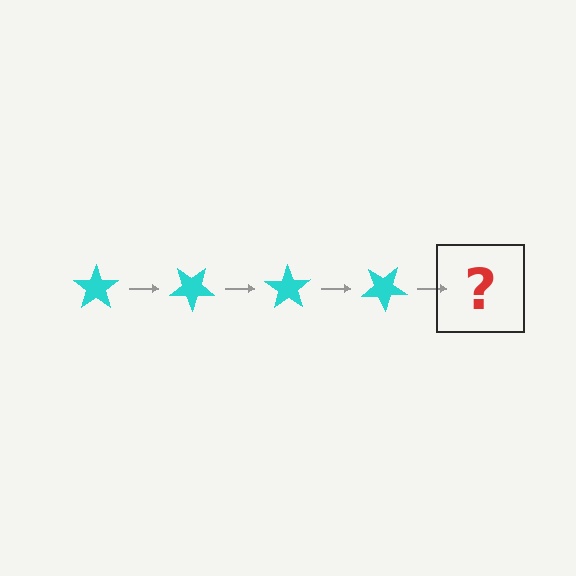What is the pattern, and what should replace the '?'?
The pattern is that the star rotates 35 degrees each step. The '?' should be a cyan star rotated 140 degrees.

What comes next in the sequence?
The next element should be a cyan star rotated 140 degrees.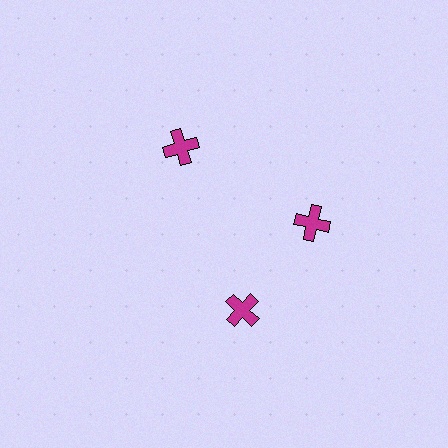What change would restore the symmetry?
The symmetry would be restored by rotating it back into even spacing with its neighbors so that all 3 crosses sit at equal angles and equal distance from the center.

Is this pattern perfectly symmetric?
No. The 3 magenta crosses are arranged in a ring, but one element near the 7 o'clock position is rotated out of alignment along the ring, breaking the 3-fold rotational symmetry.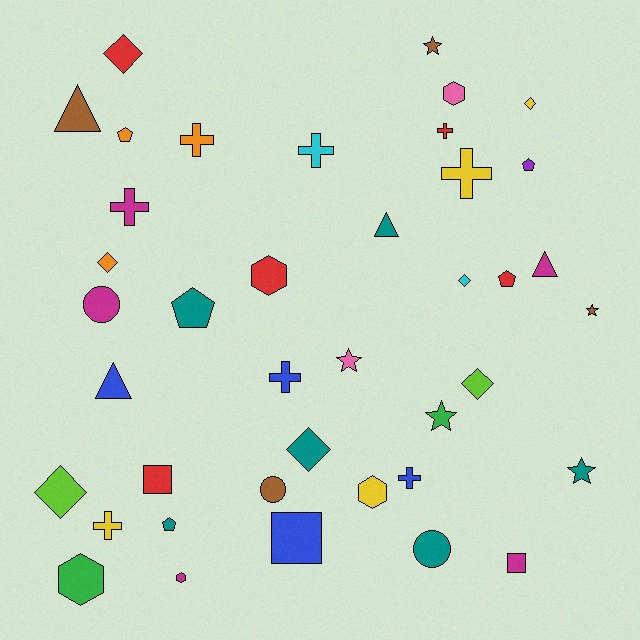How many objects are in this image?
There are 40 objects.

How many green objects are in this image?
There are 2 green objects.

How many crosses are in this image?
There are 8 crosses.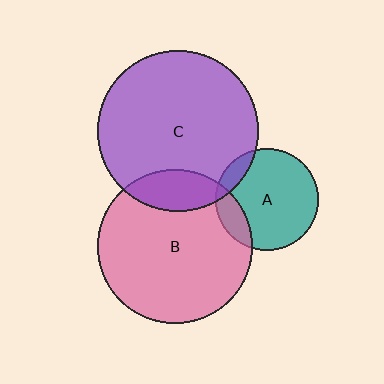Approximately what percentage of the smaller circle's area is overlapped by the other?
Approximately 15%.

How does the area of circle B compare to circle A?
Approximately 2.3 times.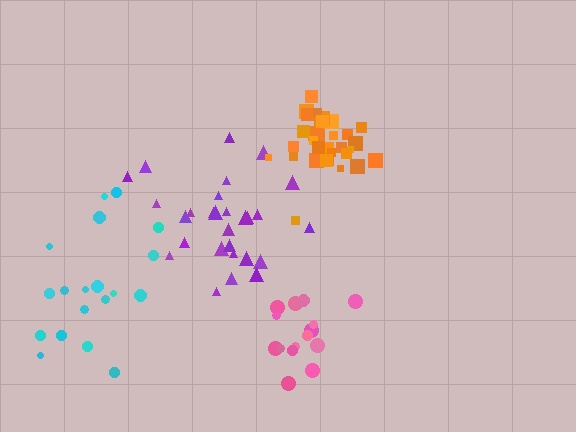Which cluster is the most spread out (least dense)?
Cyan.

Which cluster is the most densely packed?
Orange.